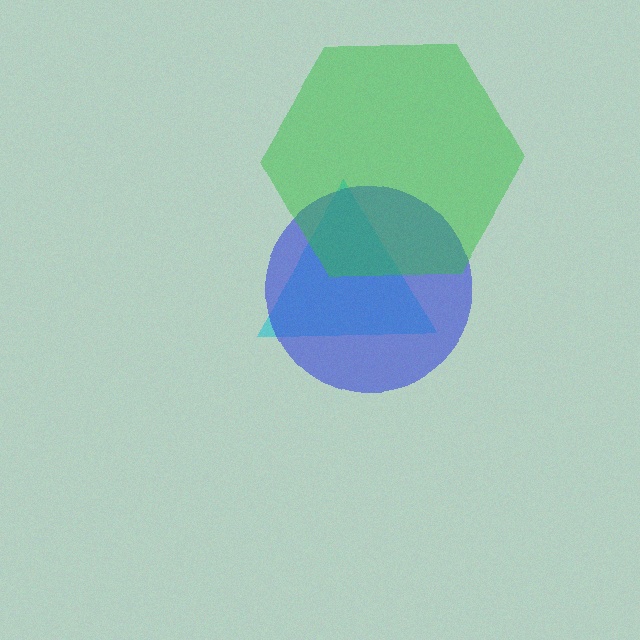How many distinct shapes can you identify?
There are 3 distinct shapes: a cyan triangle, a blue circle, a green hexagon.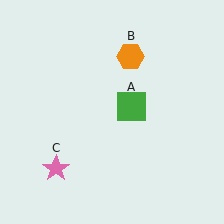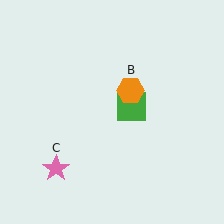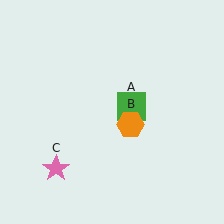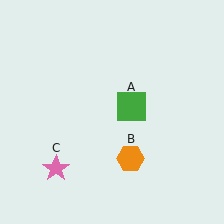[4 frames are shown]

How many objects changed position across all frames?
1 object changed position: orange hexagon (object B).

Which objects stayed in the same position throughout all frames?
Green square (object A) and pink star (object C) remained stationary.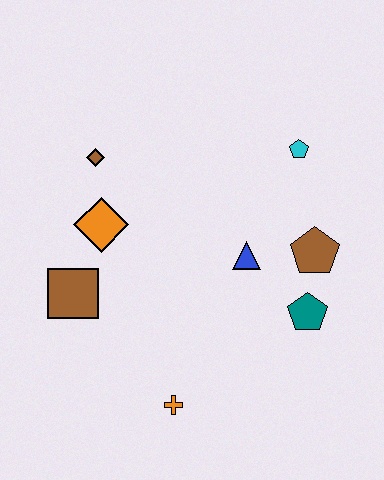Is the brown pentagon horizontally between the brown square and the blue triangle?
No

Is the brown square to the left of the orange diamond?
Yes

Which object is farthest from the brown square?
The cyan pentagon is farthest from the brown square.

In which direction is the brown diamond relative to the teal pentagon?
The brown diamond is to the left of the teal pentagon.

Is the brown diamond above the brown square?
Yes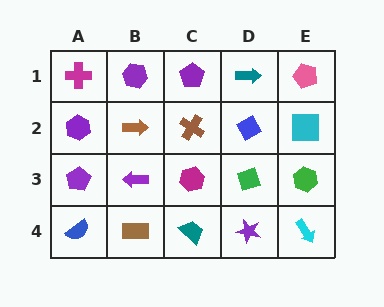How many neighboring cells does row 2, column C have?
4.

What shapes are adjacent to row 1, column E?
A cyan square (row 2, column E), a teal arrow (row 1, column D).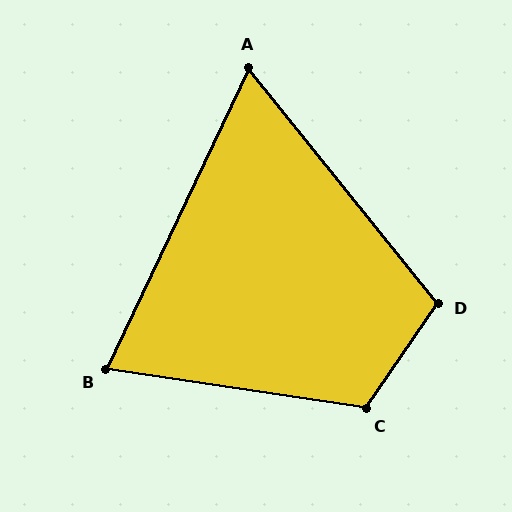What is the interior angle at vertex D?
Approximately 107 degrees (obtuse).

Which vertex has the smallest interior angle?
A, at approximately 64 degrees.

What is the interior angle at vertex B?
Approximately 73 degrees (acute).